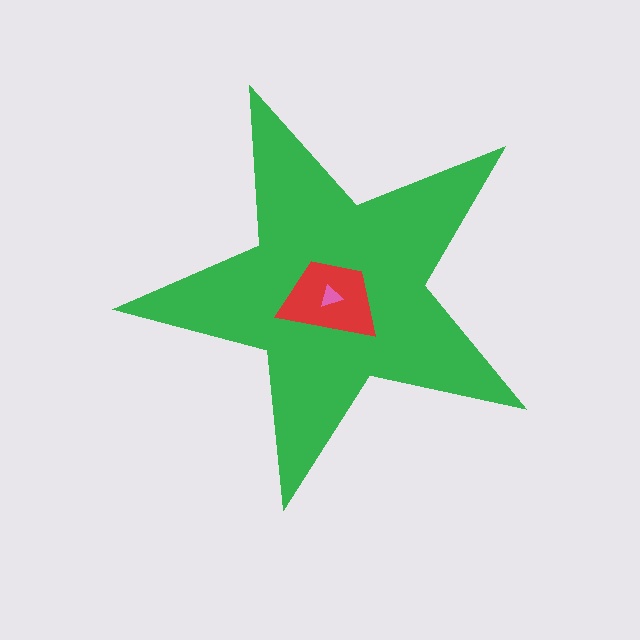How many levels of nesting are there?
3.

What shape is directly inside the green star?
The red trapezoid.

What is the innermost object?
The pink triangle.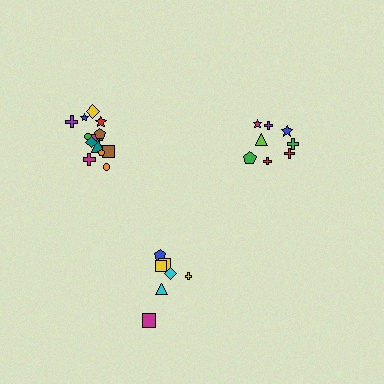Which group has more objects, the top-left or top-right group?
The top-left group.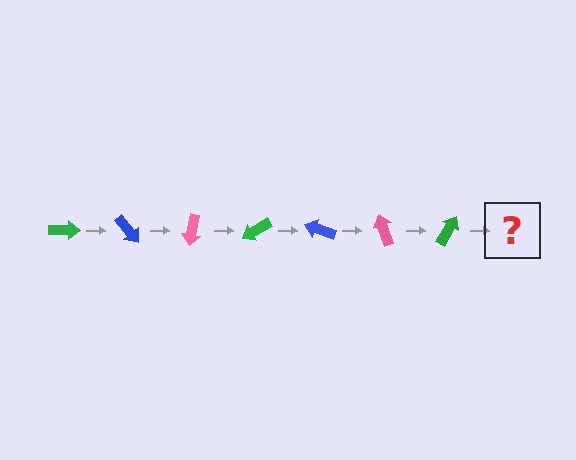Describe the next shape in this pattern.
It should be a blue arrow, rotated 350 degrees from the start.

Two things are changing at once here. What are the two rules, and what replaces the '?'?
The two rules are that it rotates 50 degrees each step and the color cycles through green, blue, and pink. The '?' should be a blue arrow, rotated 350 degrees from the start.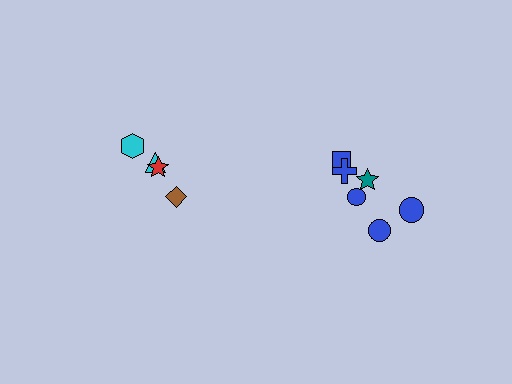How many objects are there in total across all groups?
There are 10 objects.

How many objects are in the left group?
There are 4 objects.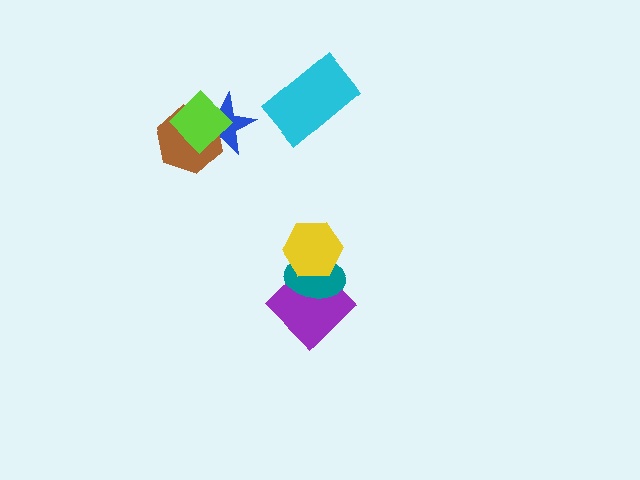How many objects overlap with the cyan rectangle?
0 objects overlap with the cyan rectangle.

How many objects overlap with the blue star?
2 objects overlap with the blue star.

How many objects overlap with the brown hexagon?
2 objects overlap with the brown hexagon.